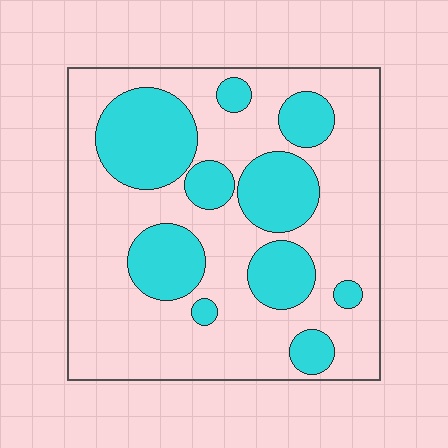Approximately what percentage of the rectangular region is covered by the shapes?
Approximately 30%.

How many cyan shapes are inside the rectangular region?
10.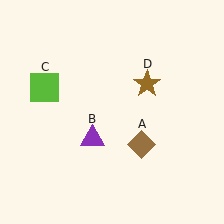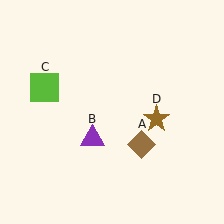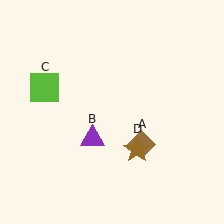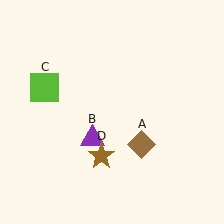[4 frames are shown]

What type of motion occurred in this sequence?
The brown star (object D) rotated clockwise around the center of the scene.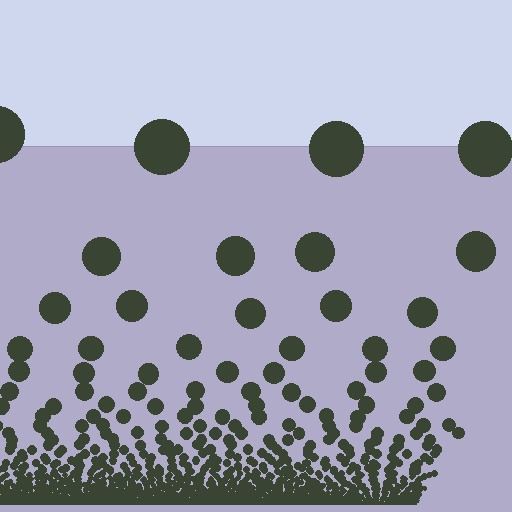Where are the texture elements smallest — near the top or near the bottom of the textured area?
Near the bottom.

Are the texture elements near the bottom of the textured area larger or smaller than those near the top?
Smaller. The gradient is inverted — elements near the bottom are smaller and denser.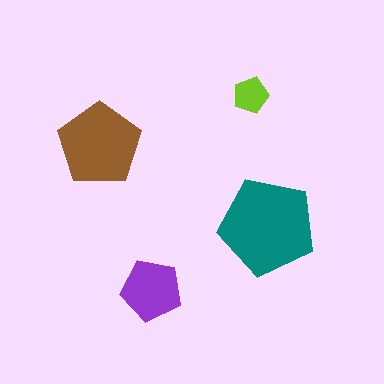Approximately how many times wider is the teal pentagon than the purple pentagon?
About 1.5 times wider.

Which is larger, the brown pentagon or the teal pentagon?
The teal one.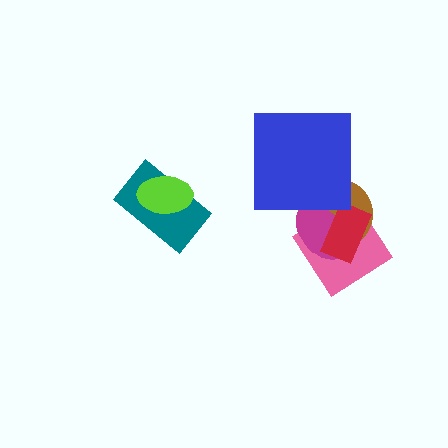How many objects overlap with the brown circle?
4 objects overlap with the brown circle.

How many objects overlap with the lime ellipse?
1 object overlaps with the lime ellipse.